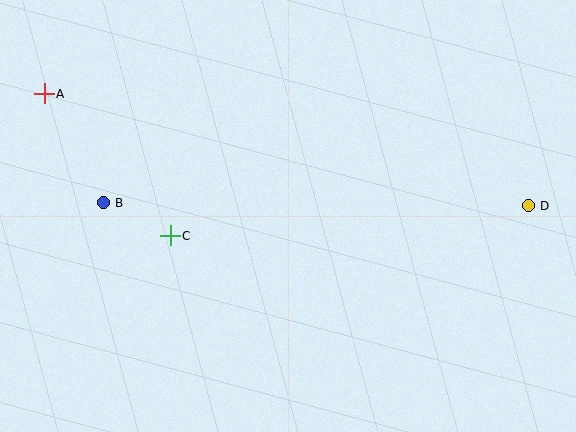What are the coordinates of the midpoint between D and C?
The midpoint between D and C is at (349, 221).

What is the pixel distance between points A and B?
The distance between A and B is 124 pixels.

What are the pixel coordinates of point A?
Point A is at (44, 94).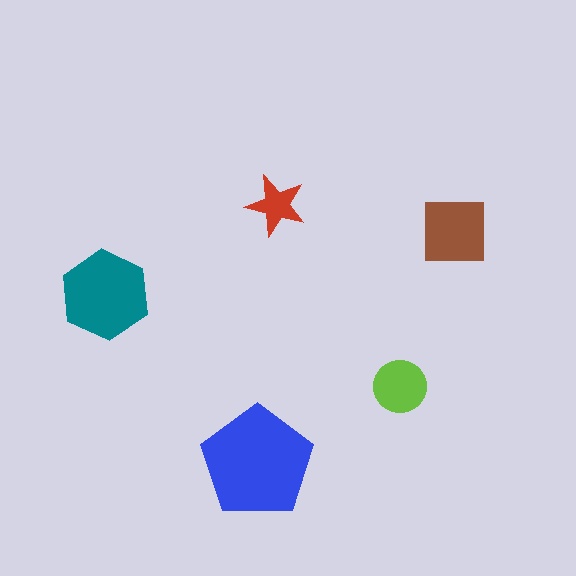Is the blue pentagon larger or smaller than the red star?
Larger.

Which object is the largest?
The blue pentagon.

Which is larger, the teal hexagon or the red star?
The teal hexagon.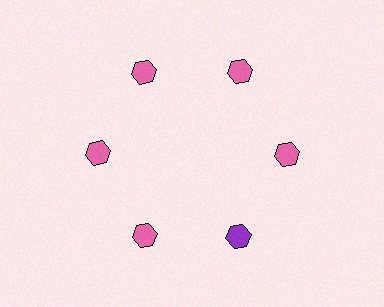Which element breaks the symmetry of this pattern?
The purple hexagon at roughly the 5 o'clock position breaks the symmetry. All other shapes are pink hexagons.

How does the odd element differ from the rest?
It has a different color: purple instead of pink.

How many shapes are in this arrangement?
There are 6 shapes arranged in a ring pattern.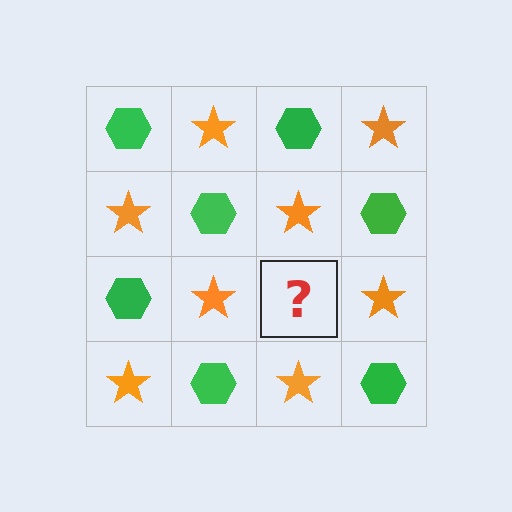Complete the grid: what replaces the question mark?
The question mark should be replaced with a green hexagon.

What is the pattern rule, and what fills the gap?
The rule is that it alternates green hexagon and orange star in a checkerboard pattern. The gap should be filled with a green hexagon.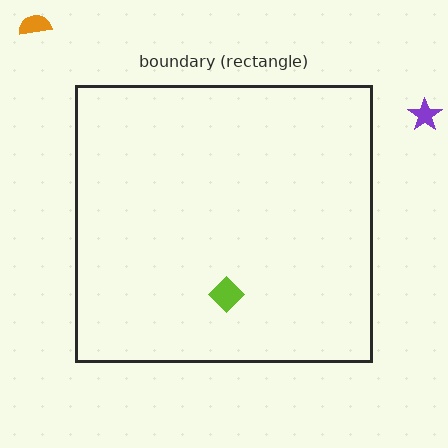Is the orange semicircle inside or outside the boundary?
Outside.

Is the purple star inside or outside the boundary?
Outside.